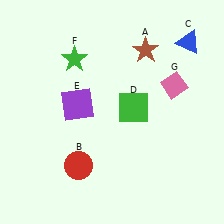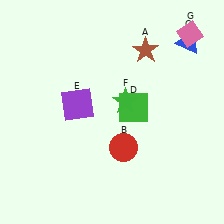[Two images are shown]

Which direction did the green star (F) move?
The green star (F) moved right.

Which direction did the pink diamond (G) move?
The pink diamond (G) moved up.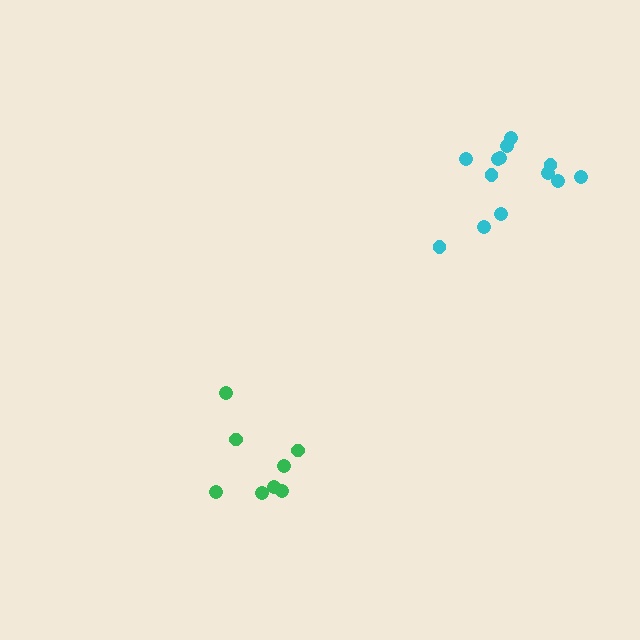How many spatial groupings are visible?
There are 2 spatial groupings.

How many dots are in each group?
Group 1: 13 dots, Group 2: 8 dots (21 total).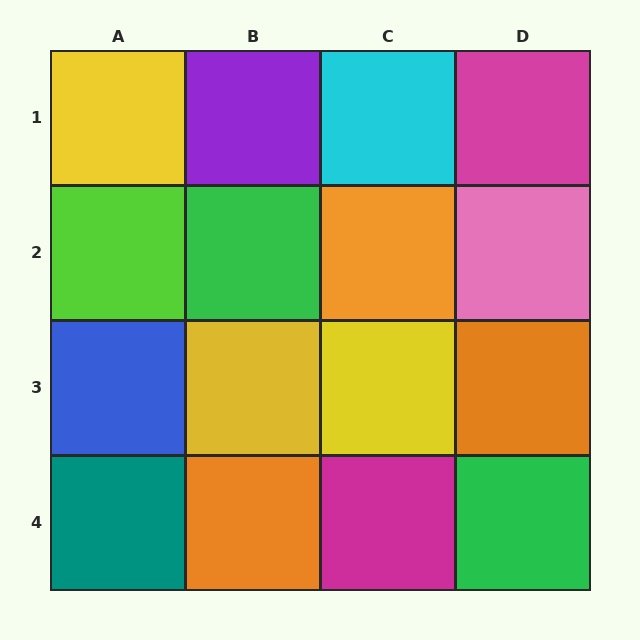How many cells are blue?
1 cell is blue.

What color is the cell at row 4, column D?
Green.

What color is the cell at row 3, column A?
Blue.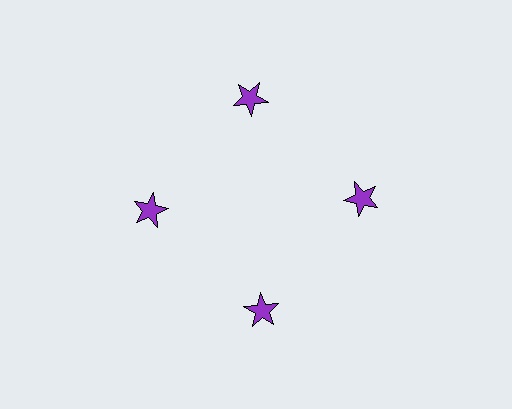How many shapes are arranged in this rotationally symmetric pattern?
There are 4 shapes, arranged in 4 groups of 1.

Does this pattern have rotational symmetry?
Yes, this pattern has 4-fold rotational symmetry. It looks the same after rotating 90 degrees around the center.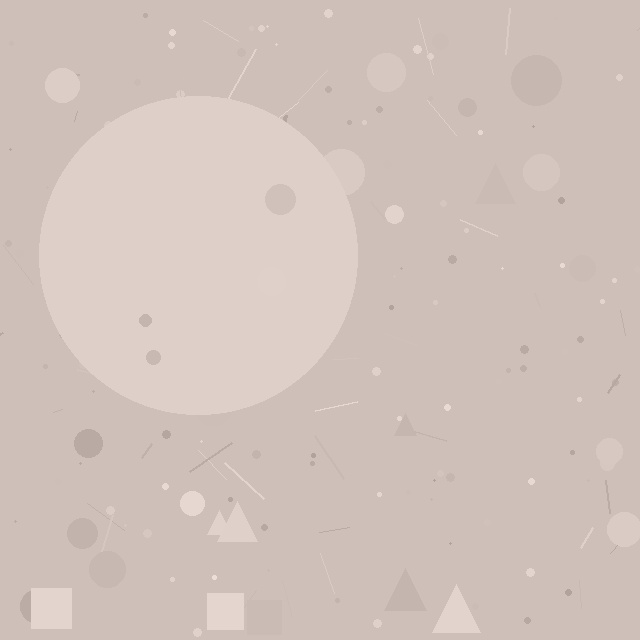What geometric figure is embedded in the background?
A circle is embedded in the background.